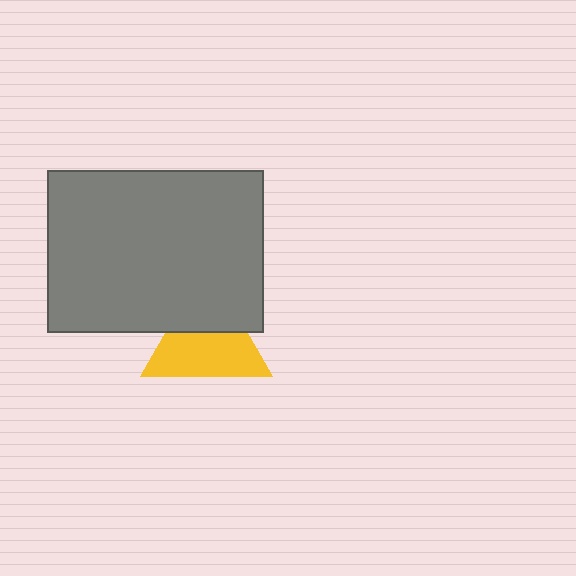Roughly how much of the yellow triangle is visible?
About half of it is visible (roughly 61%).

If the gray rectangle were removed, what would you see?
You would see the complete yellow triangle.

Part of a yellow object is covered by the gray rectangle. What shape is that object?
It is a triangle.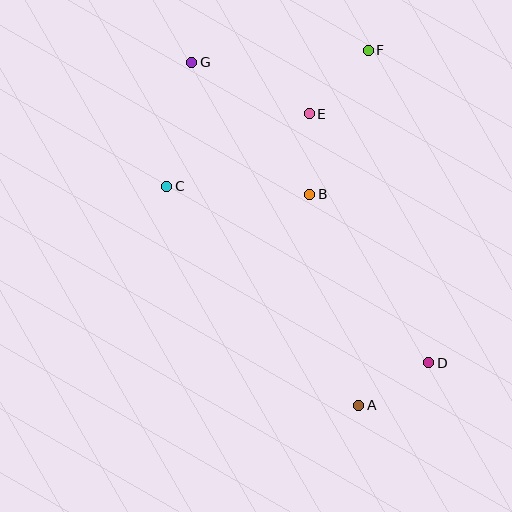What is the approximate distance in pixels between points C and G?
The distance between C and G is approximately 126 pixels.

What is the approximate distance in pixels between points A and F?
The distance between A and F is approximately 355 pixels.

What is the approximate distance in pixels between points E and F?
The distance between E and F is approximately 86 pixels.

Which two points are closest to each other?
Points B and E are closest to each other.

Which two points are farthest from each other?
Points D and G are farthest from each other.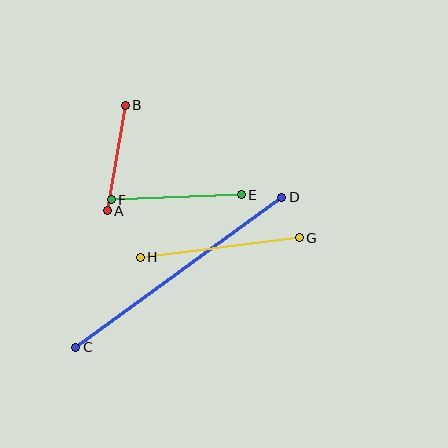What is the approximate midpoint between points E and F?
The midpoint is at approximately (176, 197) pixels.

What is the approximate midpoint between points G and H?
The midpoint is at approximately (220, 247) pixels.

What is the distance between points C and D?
The distance is approximately 255 pixels.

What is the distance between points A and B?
The distance is approximately 107 pixels.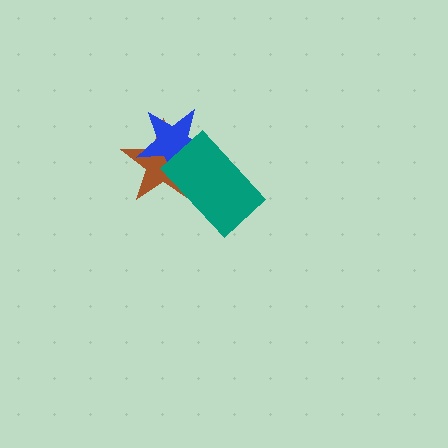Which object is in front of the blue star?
The teal rectangle is in front of the blue star.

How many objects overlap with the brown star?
2 objects overlap with the brown star.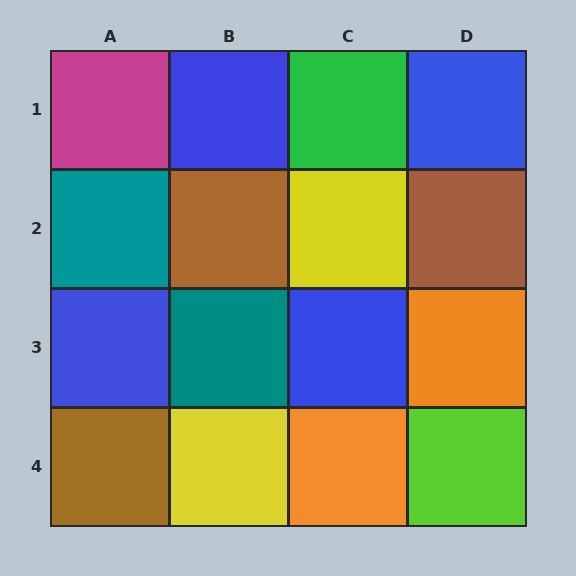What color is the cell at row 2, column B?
Brown.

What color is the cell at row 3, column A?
Blue.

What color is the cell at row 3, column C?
Blue.